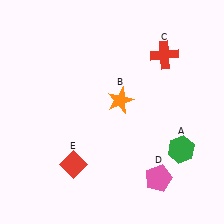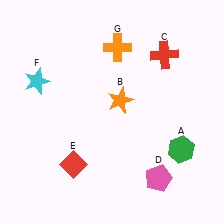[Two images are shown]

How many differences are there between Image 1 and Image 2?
There are 2 differences between the two images.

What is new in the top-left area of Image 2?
A cyan star (F) was added in the top-left area of Image 2.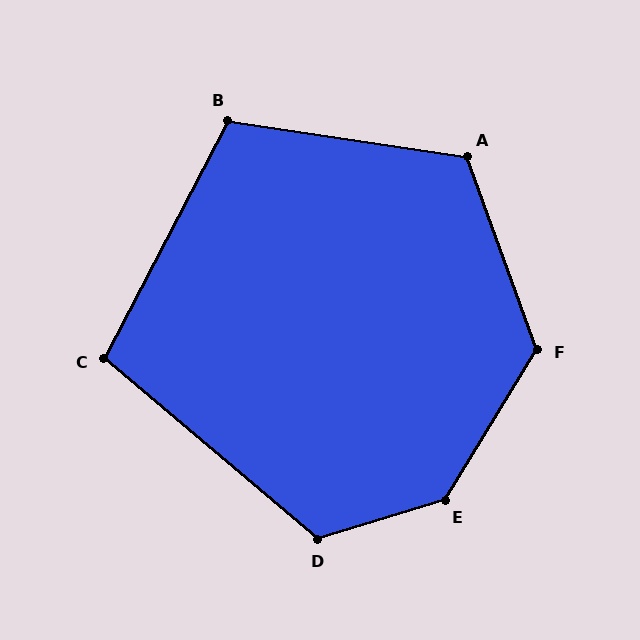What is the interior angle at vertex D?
Approximately 123 degrees (obtuse).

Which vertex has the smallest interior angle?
C, at approximately 103 degrees.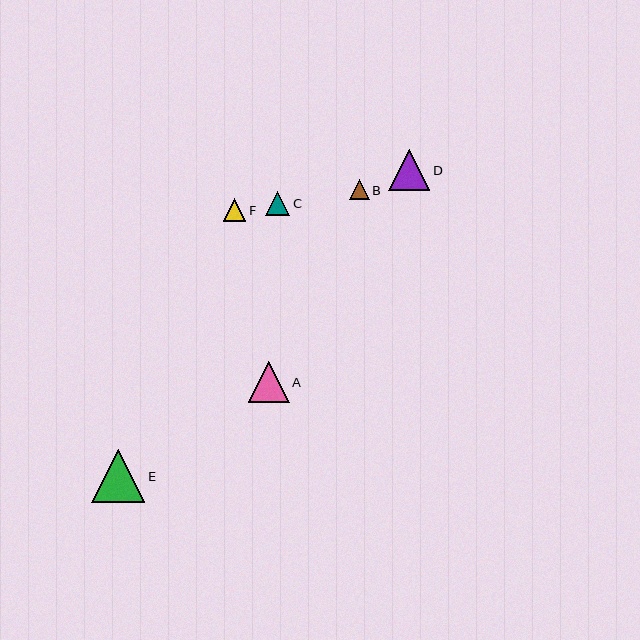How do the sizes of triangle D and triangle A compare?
Triangle D and triangle A are approximately the same size.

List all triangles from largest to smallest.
From largest to smallest: E, D, A, C, F, B.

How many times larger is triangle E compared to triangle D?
Triangle E is approximately 1.3 times the size of triangle D.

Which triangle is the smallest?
Triangle B is the smallest with a size of approximately 20 pixels.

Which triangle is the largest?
Triangle E is the largest with a size of approximately 53 pixels.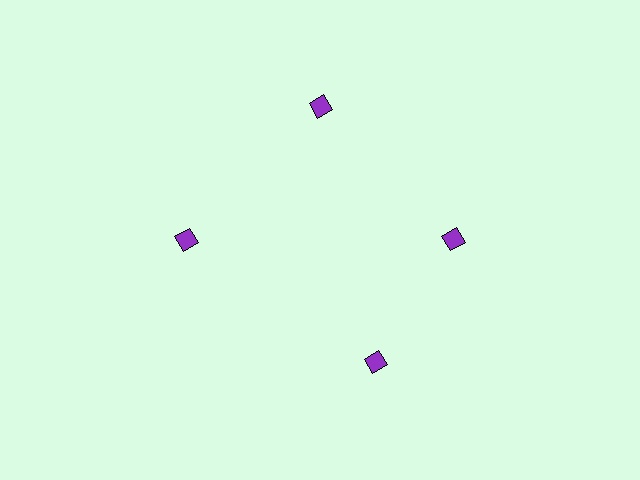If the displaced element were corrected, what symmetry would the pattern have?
It would have 4-fold rotational symmetry — the pattern would map onto itself every 90 degrees.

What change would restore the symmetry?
The symmetry would be restored by rotating it back into even spacing with its neighbors so that all 4 diamonds sit at equal angles and equal distance from the center.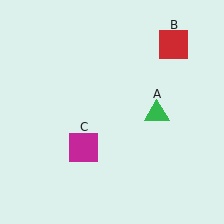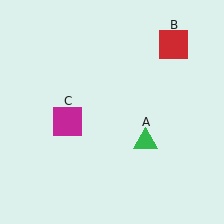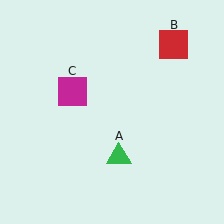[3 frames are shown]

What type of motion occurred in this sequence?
The green triangle (object A), magenta square (object C) rotated clockwise around the center of the scene.